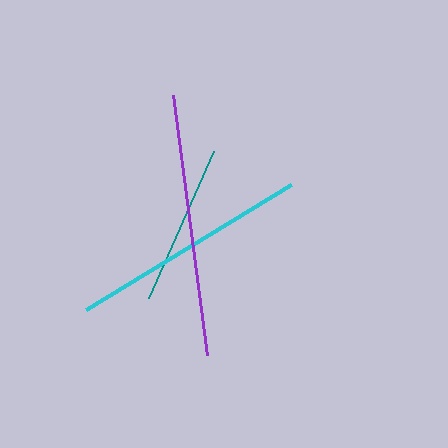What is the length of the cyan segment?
The cyan segment is approximately 240 pixels long.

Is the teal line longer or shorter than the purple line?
The purple line is longer than the teal line.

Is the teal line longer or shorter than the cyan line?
The cyan line is longer than the teal line.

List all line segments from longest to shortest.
From longest to shortest: purple, cyan, teal.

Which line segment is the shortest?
The teal line is the shortest at approximately 161 pixels.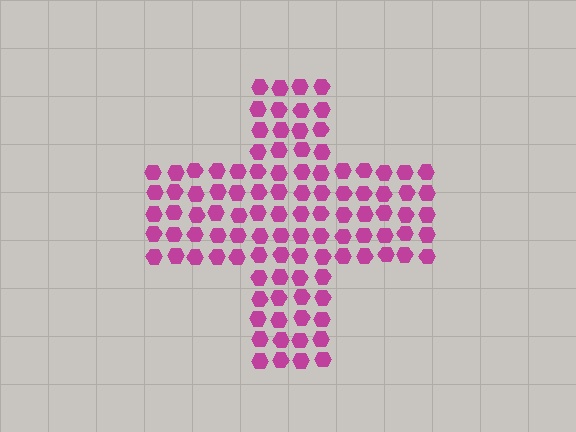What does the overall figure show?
The overall figure shows a cross.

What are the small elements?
The small elements are hexagons.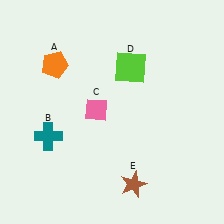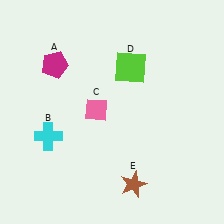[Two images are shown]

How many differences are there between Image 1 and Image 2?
There are 2 differences between the two images.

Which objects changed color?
A changed from orange to magenta. B changed from teal to cyan.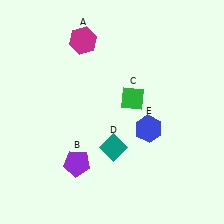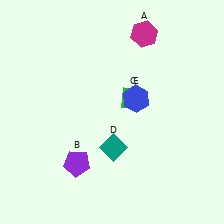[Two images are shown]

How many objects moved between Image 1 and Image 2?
2 objects moved between the two images.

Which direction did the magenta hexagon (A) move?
The magenta hexagon (A) moved right.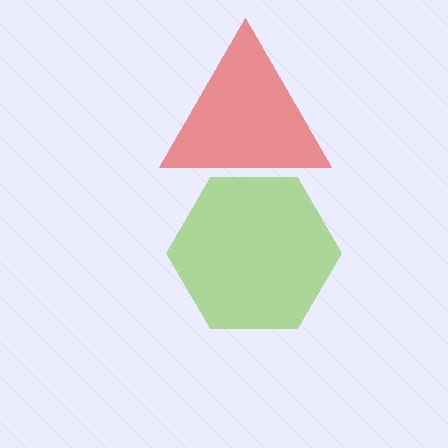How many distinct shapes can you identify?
There are 2 distinct shapes: a lime hexagon, a red triangle.